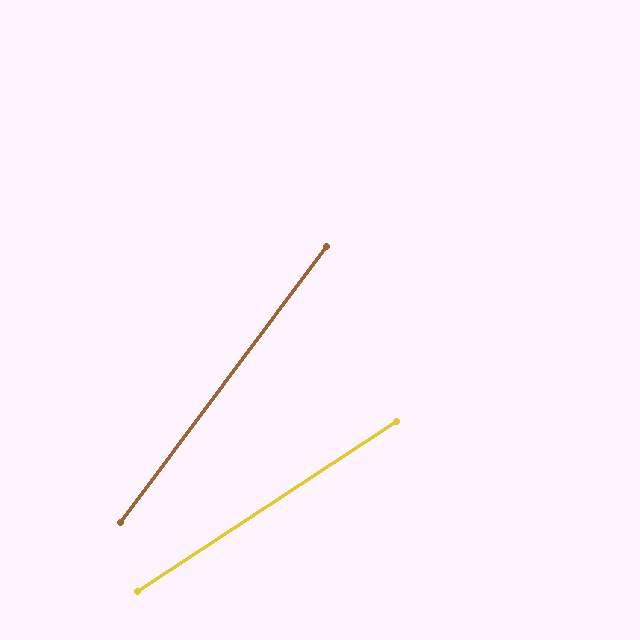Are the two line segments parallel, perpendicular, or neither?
Neither parallel nor perpendicular — they differ by about 20°.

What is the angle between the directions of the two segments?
Approximately 20 degrees.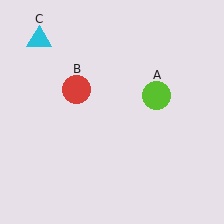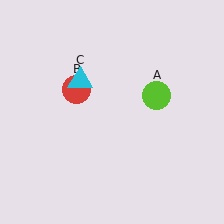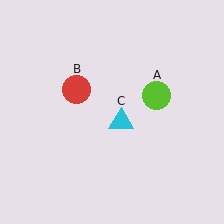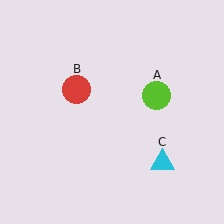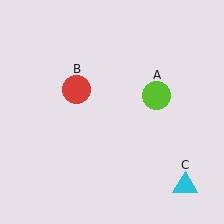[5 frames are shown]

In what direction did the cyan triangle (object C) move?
The cyan triangle (object C) moved down and to the right.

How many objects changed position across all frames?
1 object changed position: cyan triangle (object C).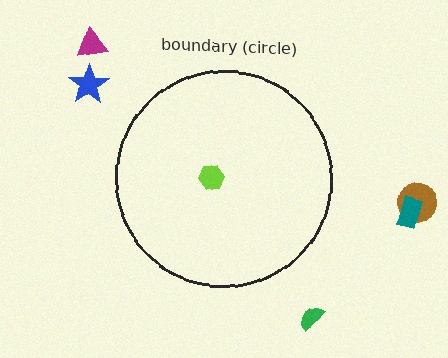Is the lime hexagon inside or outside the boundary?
Inside.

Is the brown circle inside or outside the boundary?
Outside.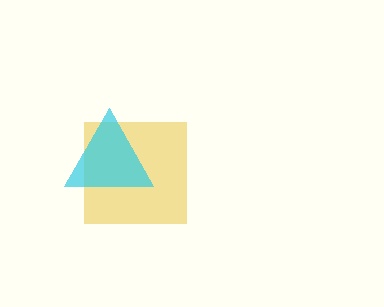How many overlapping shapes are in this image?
There are 2 overlapping shapes in the image.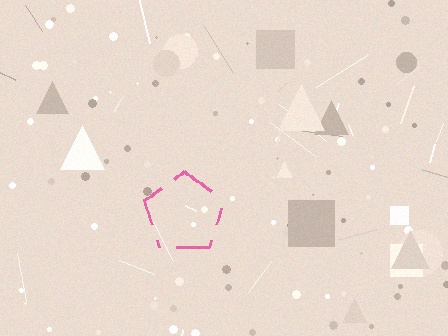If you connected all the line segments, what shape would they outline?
They would outline a pentagon.